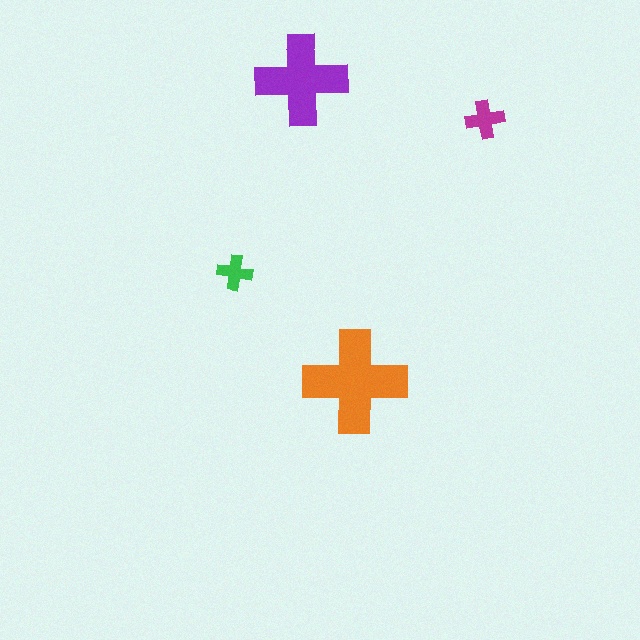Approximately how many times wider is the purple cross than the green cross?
About 2.5 times wider.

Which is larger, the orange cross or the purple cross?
The orange one.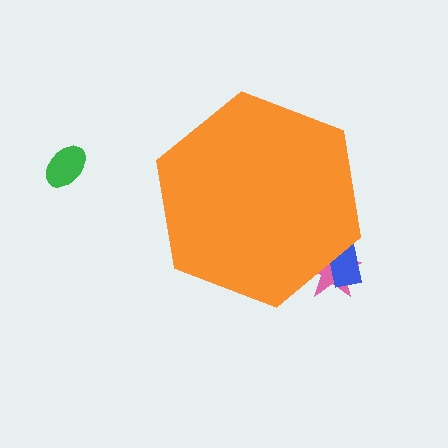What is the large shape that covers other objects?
An orange hexagon.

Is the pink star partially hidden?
Yes, the pink star is partially hidden behind the orange hexagon.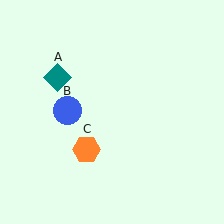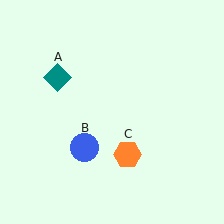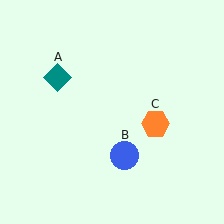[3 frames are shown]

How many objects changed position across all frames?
2 objects changed position: blue circle (object B), orange hexagon (object C).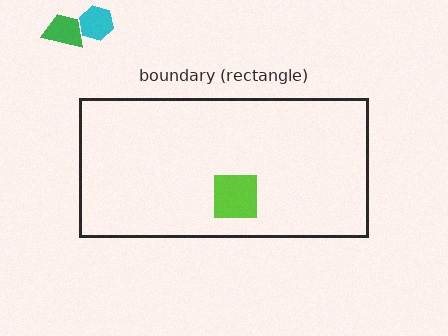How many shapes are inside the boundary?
1 inside, 2 outside.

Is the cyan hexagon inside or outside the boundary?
Outside.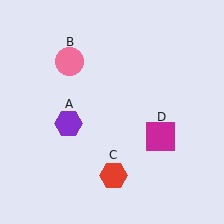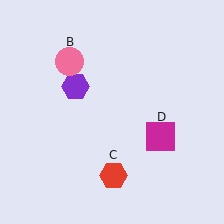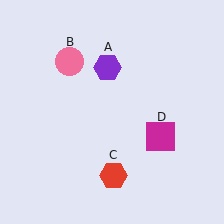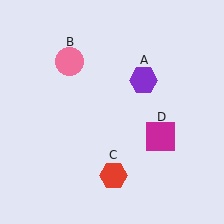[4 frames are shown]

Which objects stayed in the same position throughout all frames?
Pink circle (object B) and red hexagon (object C) and magenta square (object D) remained stationary.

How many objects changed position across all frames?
1 object changed position: purple hexagon (object A).